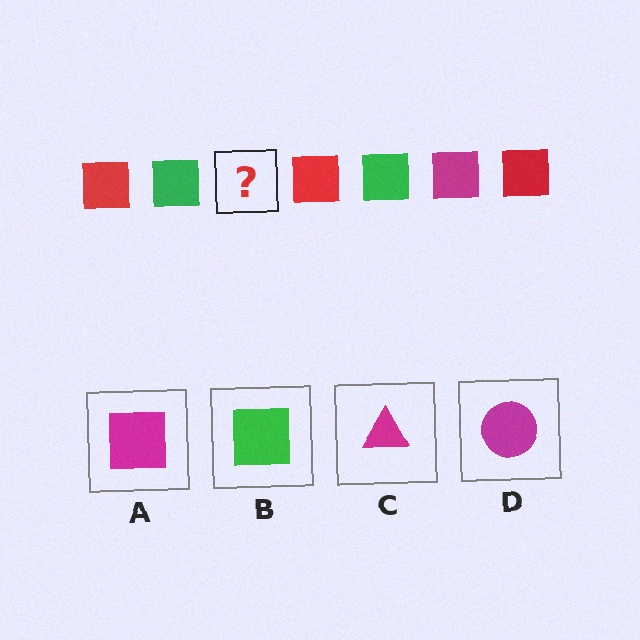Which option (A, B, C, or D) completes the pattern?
A.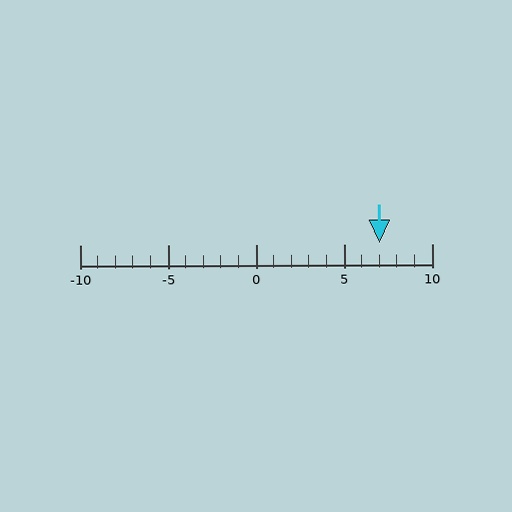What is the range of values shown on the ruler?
The ruler shows values from -10 to 10.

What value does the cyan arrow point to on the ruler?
The cyan arrow points to approximately 7.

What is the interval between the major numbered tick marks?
The major tick marks are spaced 5 units apart.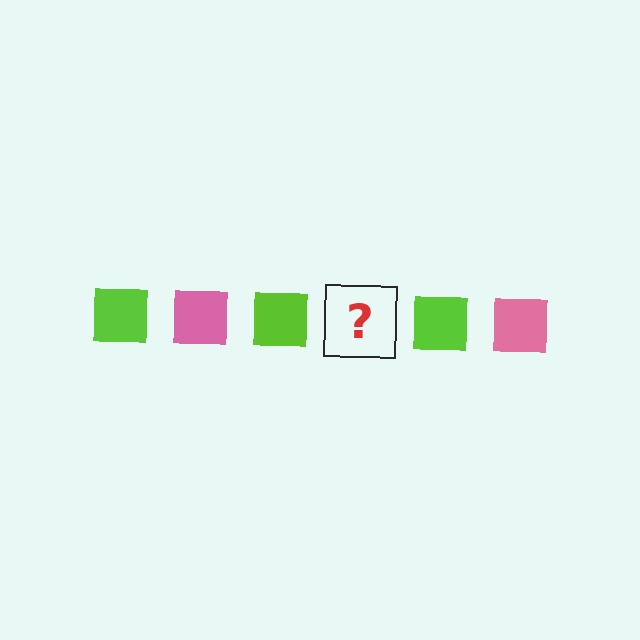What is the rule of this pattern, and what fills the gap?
The rule is that the pattern cycles through lime, pink squares. The gap should be filled with a pink square.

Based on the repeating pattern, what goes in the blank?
The blank should be a pink square.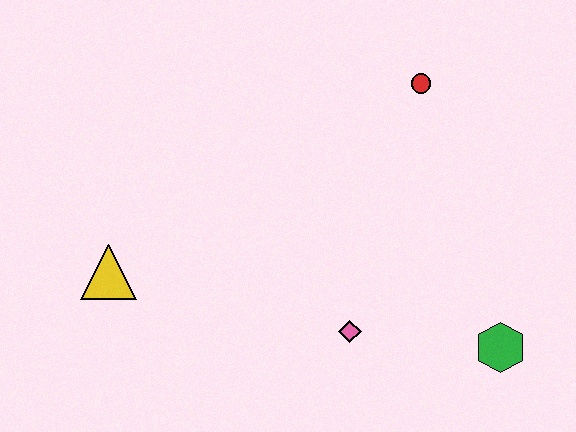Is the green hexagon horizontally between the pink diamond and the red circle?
No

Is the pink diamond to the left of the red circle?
Yes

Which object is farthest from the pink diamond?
The red circle is farthest from the pink diamond.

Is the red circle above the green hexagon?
Yes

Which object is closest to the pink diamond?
The green hexagon is closest to the pink diamond.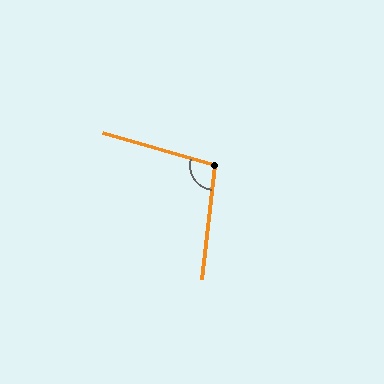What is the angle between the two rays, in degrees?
Approximately 99 degrees.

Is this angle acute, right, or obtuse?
It is obtuse.